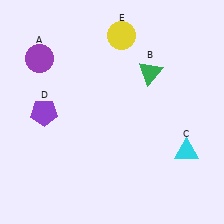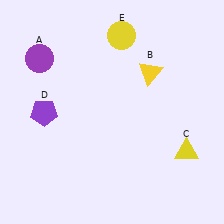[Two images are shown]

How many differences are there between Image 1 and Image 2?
There are 2 differences between the two images.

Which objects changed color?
B changed from green to yellow. C changed from cyan to yellow.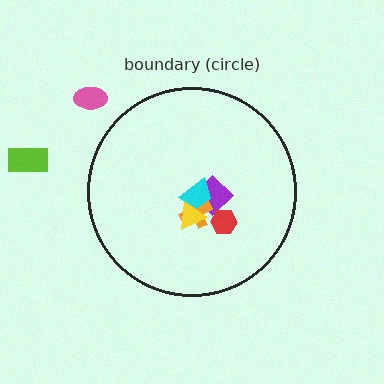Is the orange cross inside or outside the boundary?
Inside.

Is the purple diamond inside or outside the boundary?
Inside.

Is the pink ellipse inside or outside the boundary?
Outside.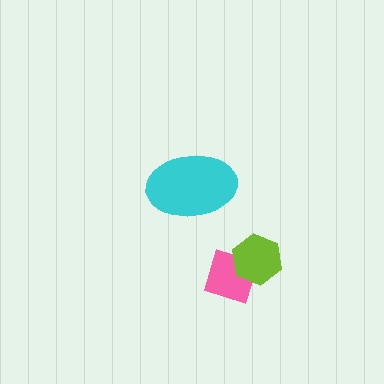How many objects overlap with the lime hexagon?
1 object overlaps with the lime hexagon.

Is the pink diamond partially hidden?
Yes, it is partially covered by another shape.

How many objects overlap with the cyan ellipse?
0 objects overlap with the cyan ellipse.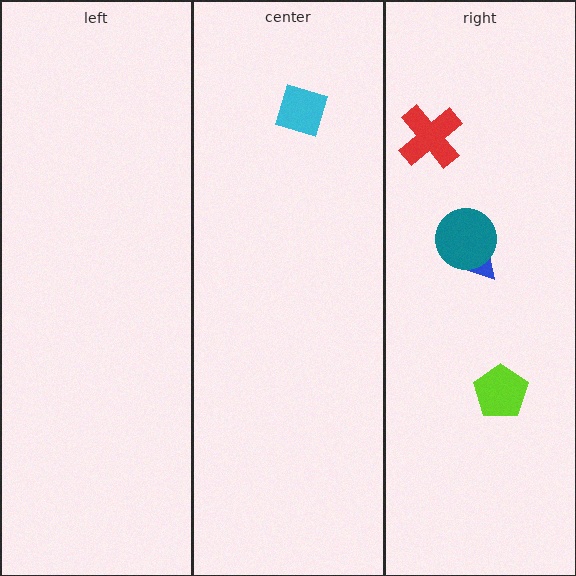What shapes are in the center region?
The cyan diamond.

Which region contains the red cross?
The right region.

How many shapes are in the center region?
1.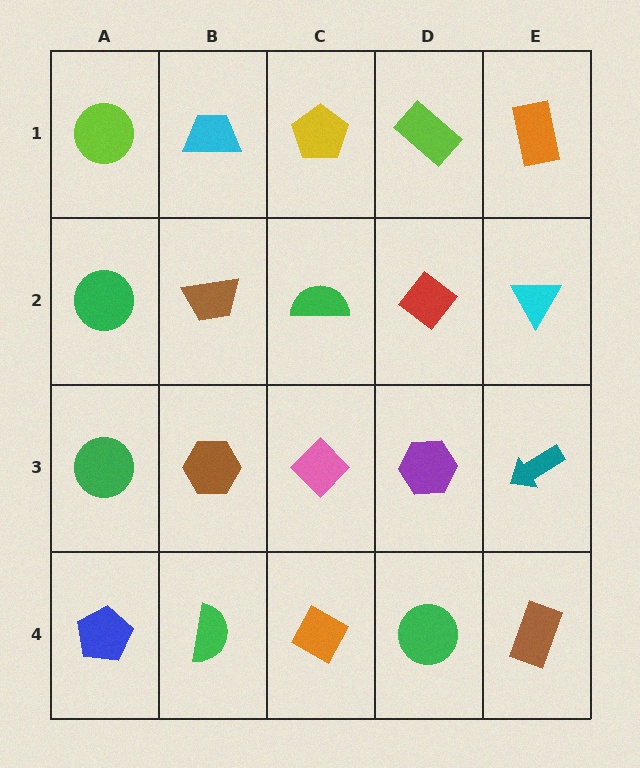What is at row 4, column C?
An orange diamond.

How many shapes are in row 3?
5 shapes.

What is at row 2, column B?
A brown trapezoid.